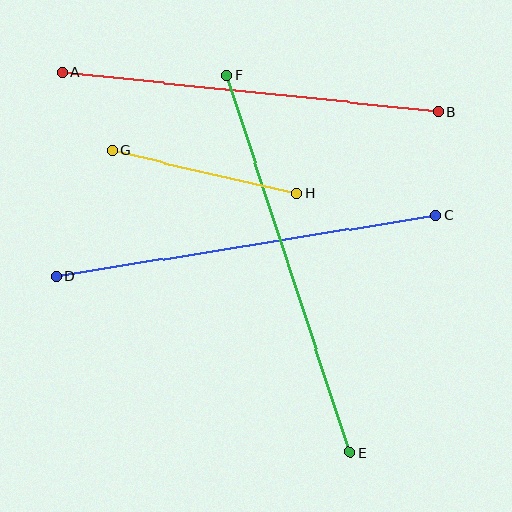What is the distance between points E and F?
The distance is approximately 397 pixels.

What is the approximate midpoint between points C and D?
The midpoint is at approximately (246, 246) pixels.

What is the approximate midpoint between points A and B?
The midpoint is at approximately (250, 92) pixels.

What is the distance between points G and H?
The distance is approximately 190 pixels.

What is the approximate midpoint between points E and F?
The midpoint is at approximately (288, 264) pixels.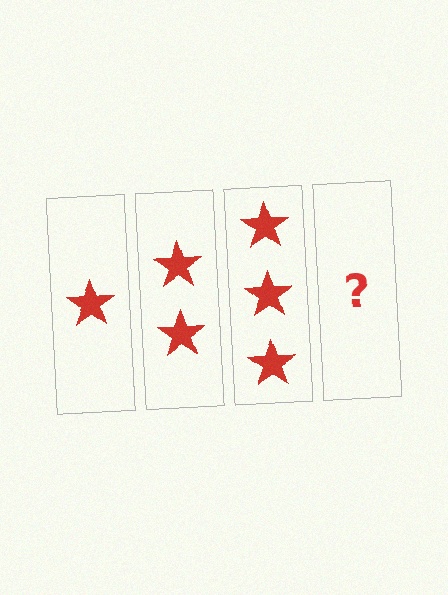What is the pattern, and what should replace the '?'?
The pattern is that each step adds one more star. The '?' should be 4 stars.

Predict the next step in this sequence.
The next step is 4 stars.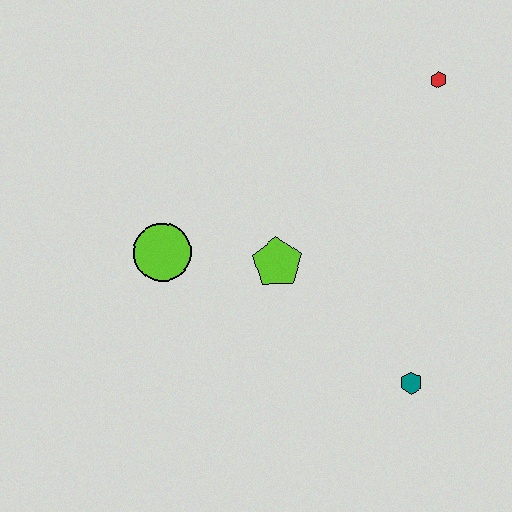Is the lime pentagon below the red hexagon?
Yes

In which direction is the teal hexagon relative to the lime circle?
The teal hexagon is to the right of the lime circle.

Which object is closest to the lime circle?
The lime pentagon is closest to the lime circle.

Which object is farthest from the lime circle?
The red hexagon is farthest from the lime circle.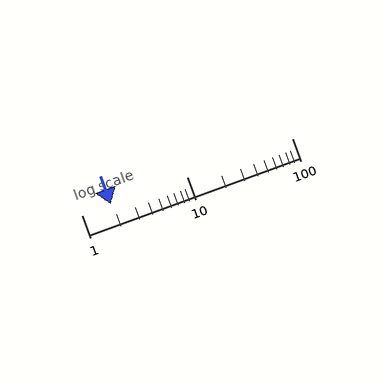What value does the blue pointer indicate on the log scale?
The pointer indicates approximately 1.9.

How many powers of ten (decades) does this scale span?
The scale spans 2 decades, from 1 to 100.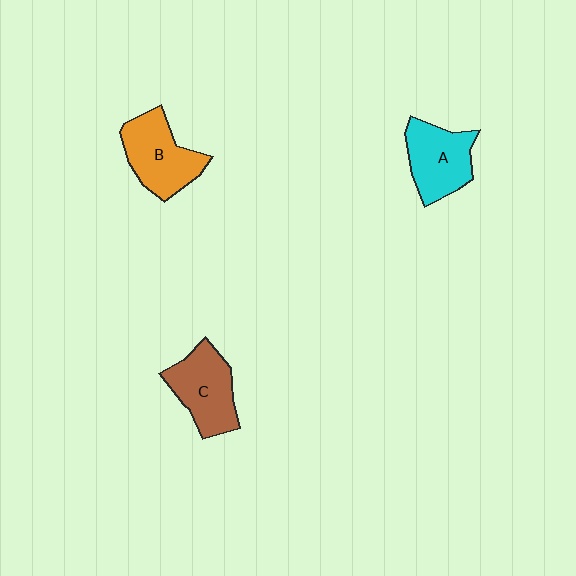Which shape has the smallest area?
Shape A (cyan).